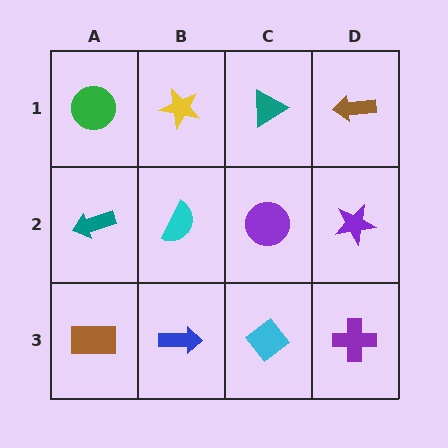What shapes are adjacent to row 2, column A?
A green circle (row 1, column A), a brown rectangle (row 3, column A), a cyan semicircle (row 2, column B).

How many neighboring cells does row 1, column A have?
2.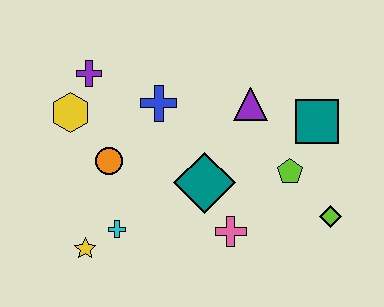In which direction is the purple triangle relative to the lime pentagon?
The purple triangle is above the lime pentagon.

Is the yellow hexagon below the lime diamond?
No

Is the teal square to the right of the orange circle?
Yes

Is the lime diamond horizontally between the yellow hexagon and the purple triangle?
No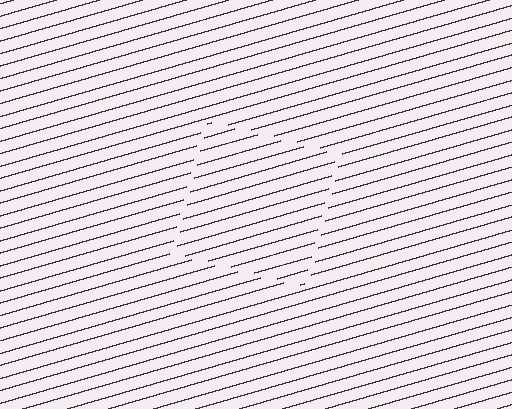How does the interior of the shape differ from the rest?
The interior of the shape contains the same grating, shifted by half a period — the contour is defined by the phase discontinuity where line-ends from the inner and outer gratings abut.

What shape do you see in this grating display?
An illusory square. The interior of the shape contains the same grating, shifted by half a period — the contour is defined by the phase discontinuity where line-ends from the inner and outer gratings abut.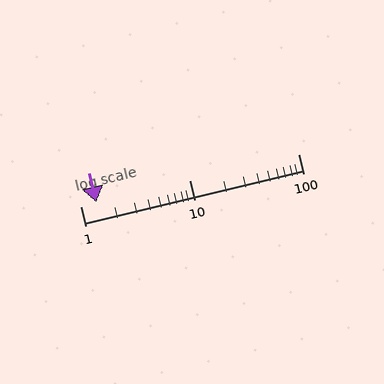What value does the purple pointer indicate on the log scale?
The pointer indicates approximately 1.4.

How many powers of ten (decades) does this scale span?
The scale spans 2 decades, from 1 to 100.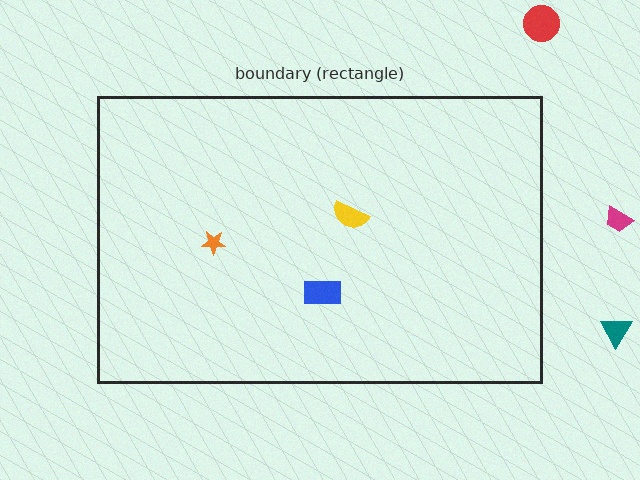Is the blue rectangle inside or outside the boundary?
Inside.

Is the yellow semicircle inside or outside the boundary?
Inside.